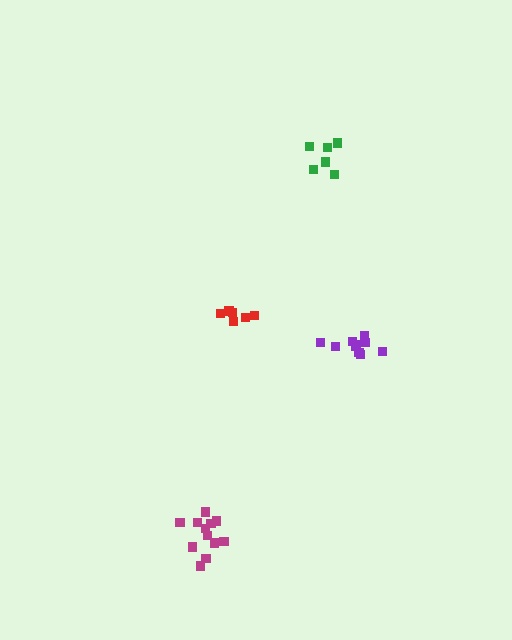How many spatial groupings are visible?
There are 4 spatial groupings.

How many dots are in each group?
Group 1: 10 dots, Group 2: 6 dots, Group 3: 6 dots, Group 4: 12 dots (34 total).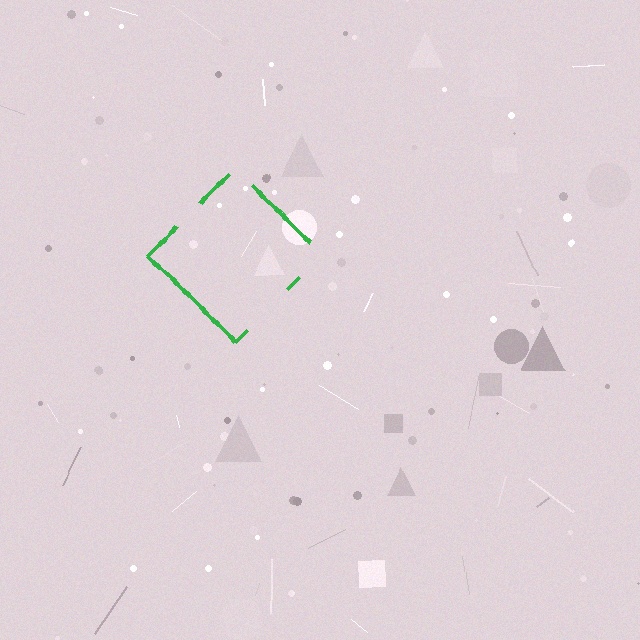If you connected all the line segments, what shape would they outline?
They would outline a diamond.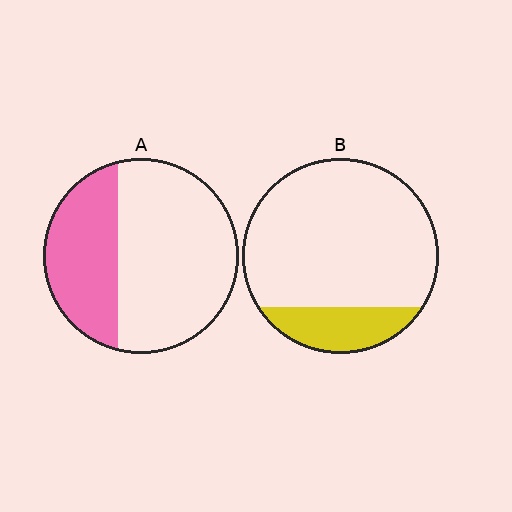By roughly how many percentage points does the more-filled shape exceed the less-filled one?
By roughly 15 percentage points (A over B).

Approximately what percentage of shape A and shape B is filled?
A is approximately 35% and B is approximately 20%.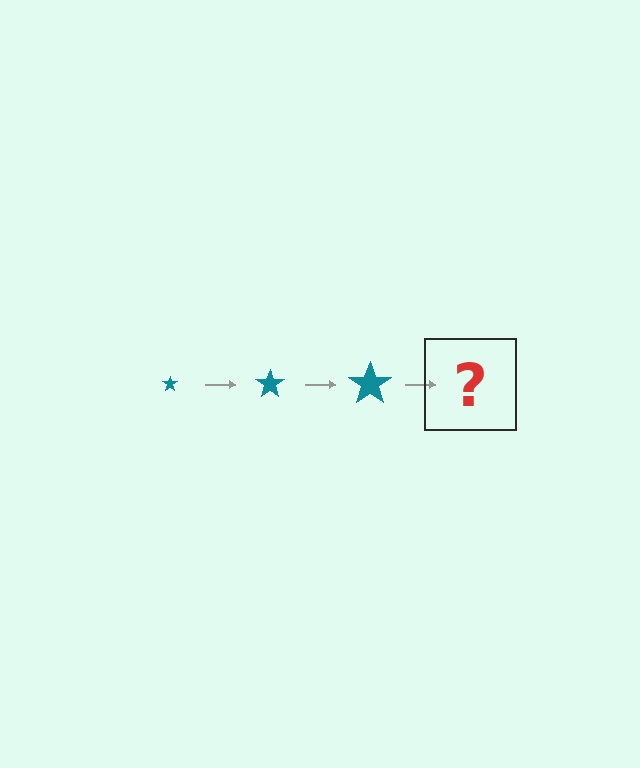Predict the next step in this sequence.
The next step is a teal star, larger than the previous one.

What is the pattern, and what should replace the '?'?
The pattern is that the star gets progressively larger each step. The '?' should be a teal star, larger than the previous one.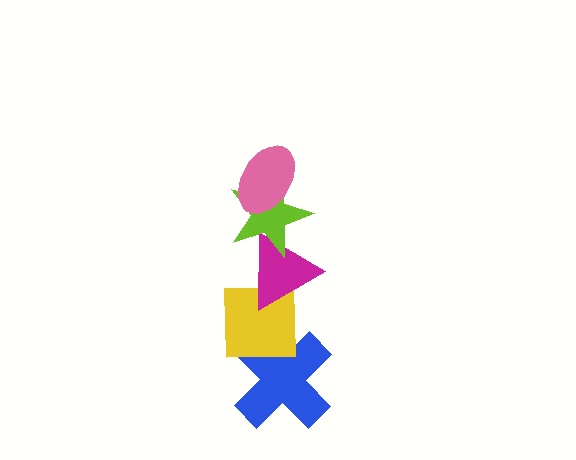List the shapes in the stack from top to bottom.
From top to bottom: the pink ellipse, the lime star, the magenta triangle, the yellow square, the blue cross.